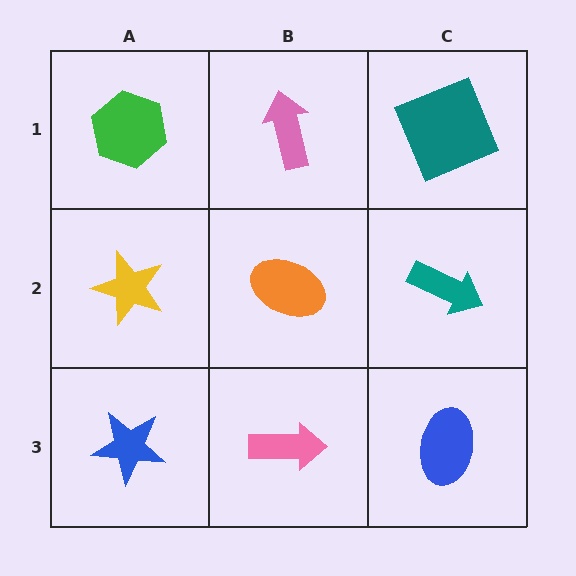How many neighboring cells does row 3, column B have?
3.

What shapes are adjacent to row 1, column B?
An orange ellipse (row 2, column B), a green hexagon (row 1, column A), a teal square (row 1, column C).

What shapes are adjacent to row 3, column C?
A teal arrow (row 2, column C), a pink arrow (row 3, column B).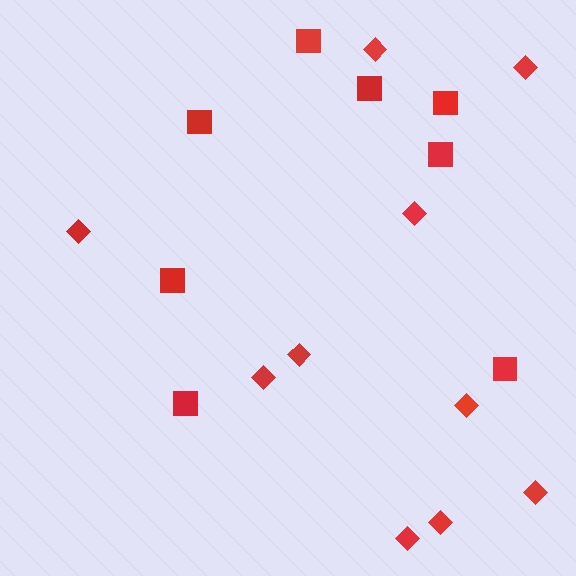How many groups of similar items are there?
There are 2 groups: one group of squares (8) and one group of diamonds (10).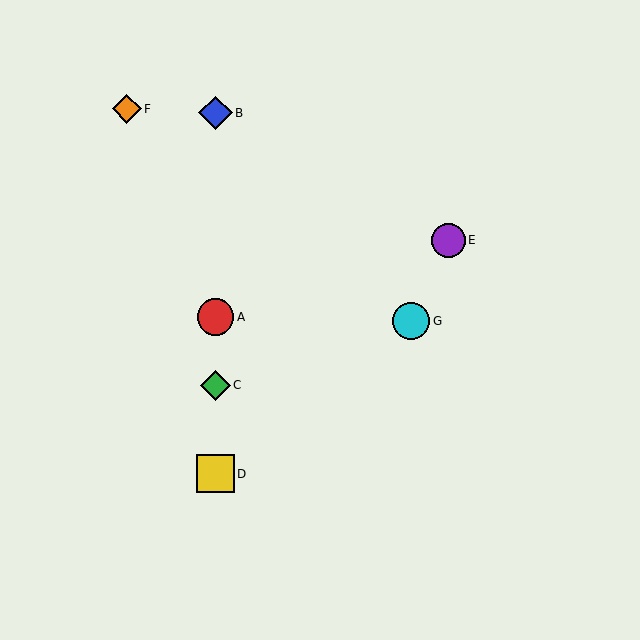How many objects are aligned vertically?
4 objects (A, B, C, D) are aligned vertically.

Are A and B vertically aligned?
Yes, both are at x≈215.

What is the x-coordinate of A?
Object A is at x≈215.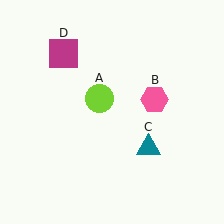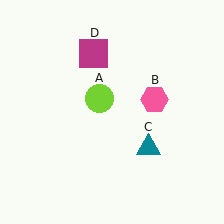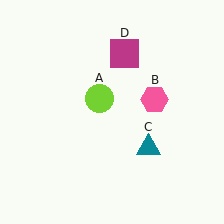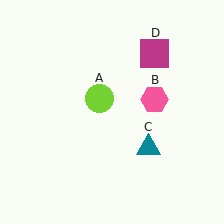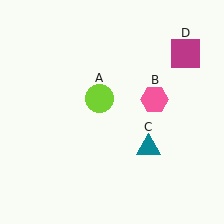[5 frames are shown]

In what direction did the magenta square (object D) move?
The magenta square (object D) moved right.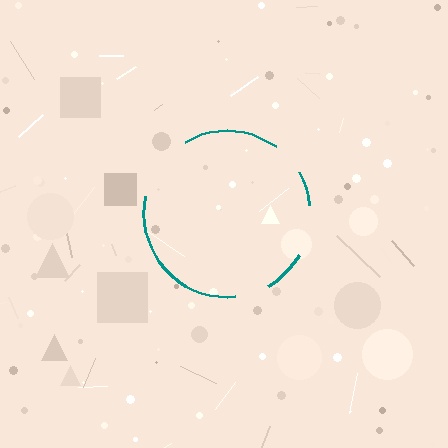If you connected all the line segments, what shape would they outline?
They would outline a circle.